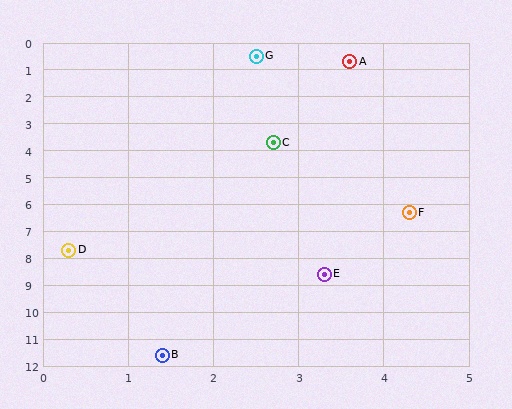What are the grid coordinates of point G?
Point G is at approximately (2.5, 0.5).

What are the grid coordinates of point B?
Point B is at approximately (1.4, 11.6).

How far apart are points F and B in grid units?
Points F and B are about 6.0 grid units apart.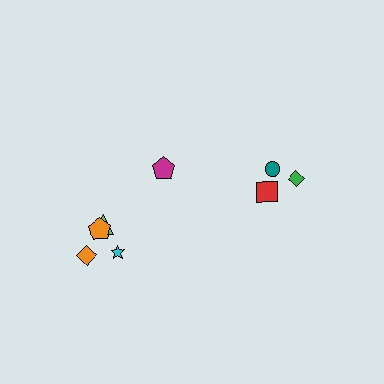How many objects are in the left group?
There are 5 objects.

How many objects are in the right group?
There are 3 objects.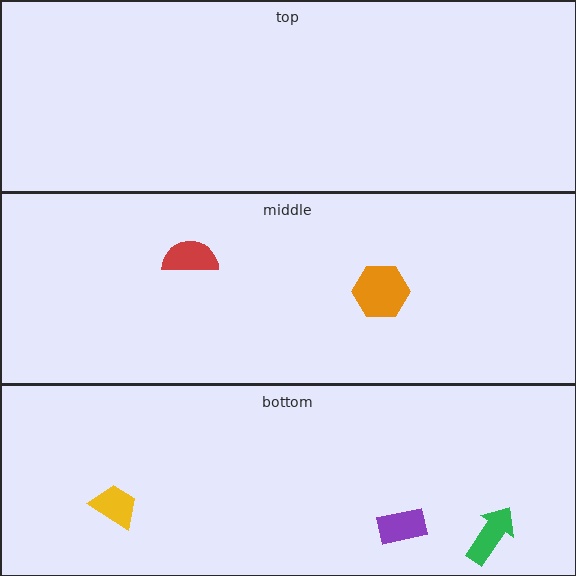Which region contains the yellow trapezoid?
The bottom region.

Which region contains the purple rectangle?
The bottom region.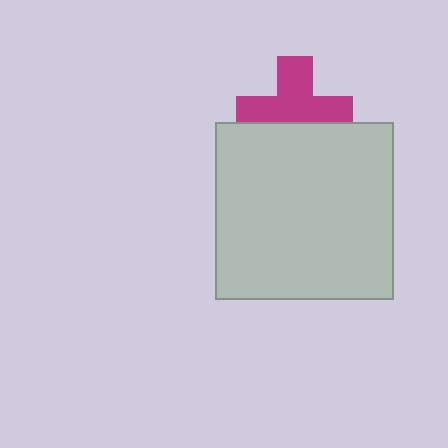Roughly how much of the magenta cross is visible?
About half of it is visible (roughly 63%).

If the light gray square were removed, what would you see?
You would see the complete magenta cross.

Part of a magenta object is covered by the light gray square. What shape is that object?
It is a cross.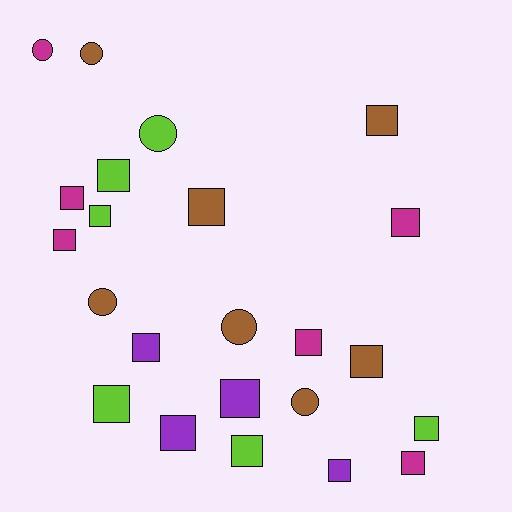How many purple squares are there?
There are 4 purple squares.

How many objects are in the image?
There are 23 objects.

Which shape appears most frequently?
Square, with 17 objects.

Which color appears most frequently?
Brown, with 7 objects.